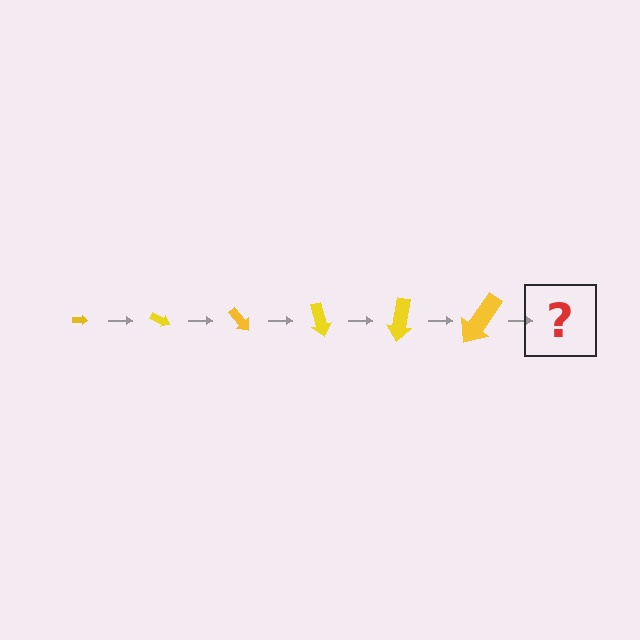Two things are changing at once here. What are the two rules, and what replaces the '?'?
The two rules are that the arrow grows larger each step and it rotates 25 degrees each step. The '?' should be an arrow, larger than the previous one and rotated 150 degrees from the start.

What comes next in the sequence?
The next element should be an arrow, larger than the previous one and rotated 150 degrees from the start.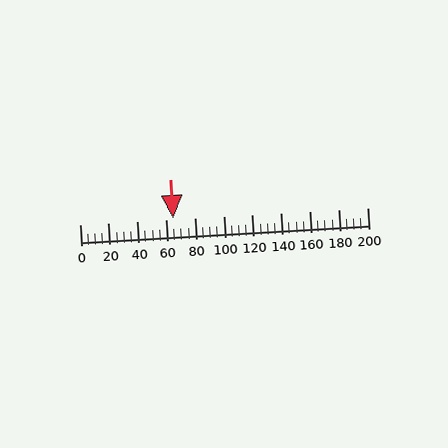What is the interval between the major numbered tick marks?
The major tick marks are spaced 20 units apart.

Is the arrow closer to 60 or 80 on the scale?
The arrow is closer to 60.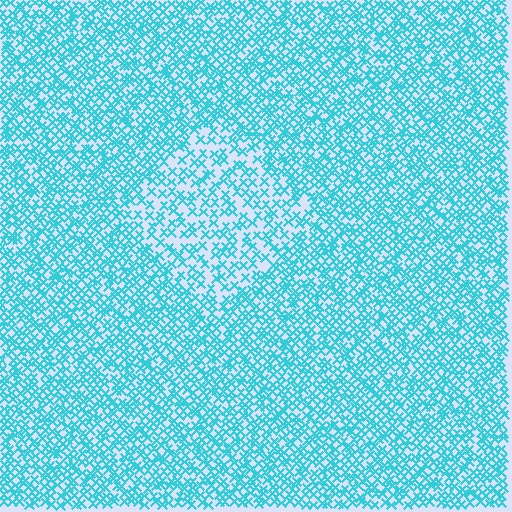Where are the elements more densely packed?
The elements are more densely packed outside the diamond boundary.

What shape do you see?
I see a diamond.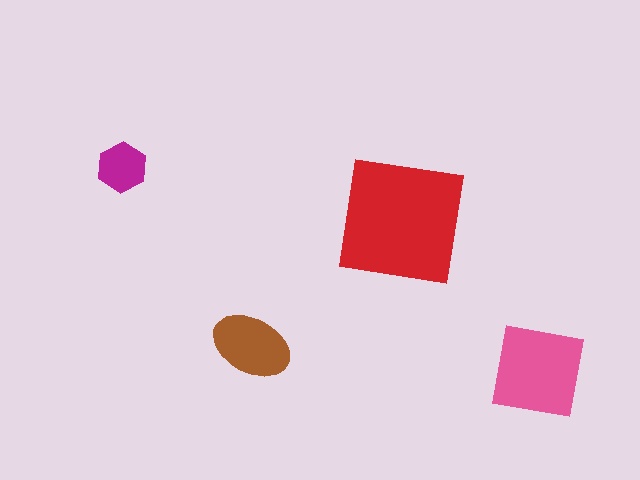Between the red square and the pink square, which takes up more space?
The red square.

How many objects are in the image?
There are 4 objects in the image.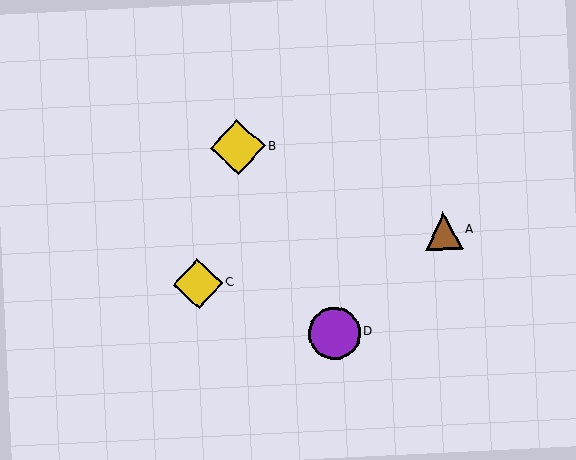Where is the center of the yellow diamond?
The center of the yellow diamond is at (198, 284).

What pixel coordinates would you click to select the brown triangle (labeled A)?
Click at (443, 231) to select the brown triangle A.